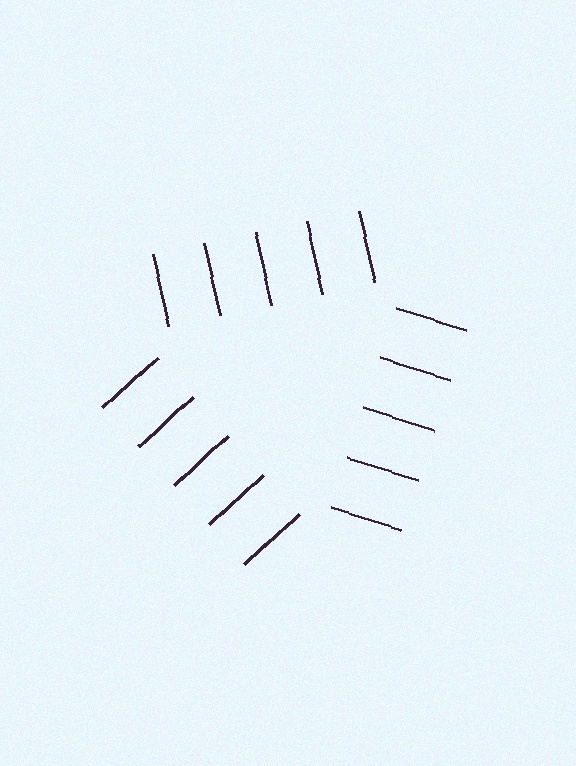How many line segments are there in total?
15 — 5 along each of the 3 edges.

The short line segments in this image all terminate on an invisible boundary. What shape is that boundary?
An illusory triangle — the line segments terminate on its edges but no continuous stroke is drawn.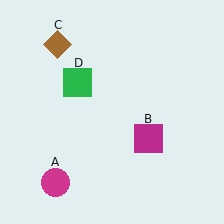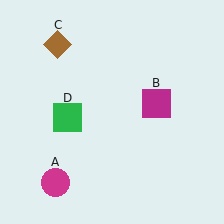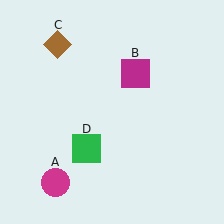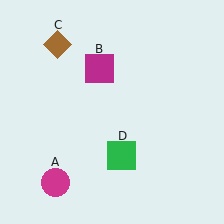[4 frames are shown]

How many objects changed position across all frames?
2 objects changed position: magenta square (object B), green square (object D).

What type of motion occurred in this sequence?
The magenta square (object B), green square (object D) rotated counterclockwise around the center of the scene.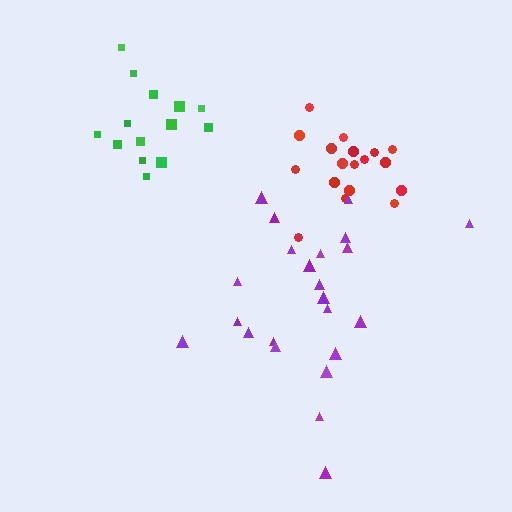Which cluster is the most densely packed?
Red.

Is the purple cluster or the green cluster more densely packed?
Green.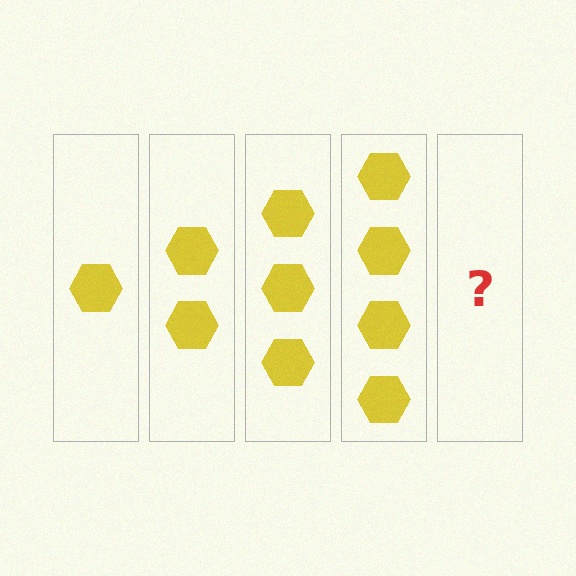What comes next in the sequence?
The next element should be 5 hexagons.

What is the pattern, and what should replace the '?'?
The pattern is that each step adds one more hexagon. The '?' should be 5 hexagons.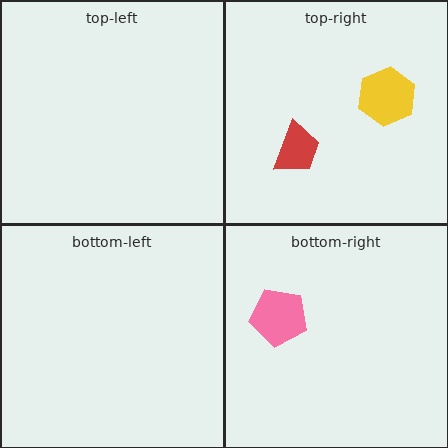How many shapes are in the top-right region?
2.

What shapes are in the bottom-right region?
The pink pentagon.